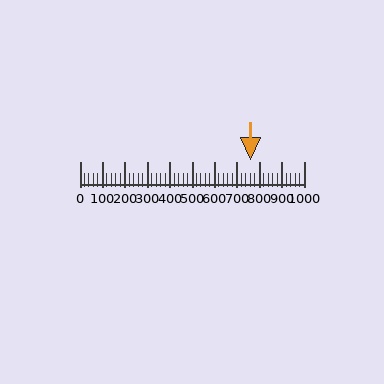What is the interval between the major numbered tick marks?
The major tick marks are spaced 100 units apart.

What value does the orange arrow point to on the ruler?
The orange arrow points to approximately 760.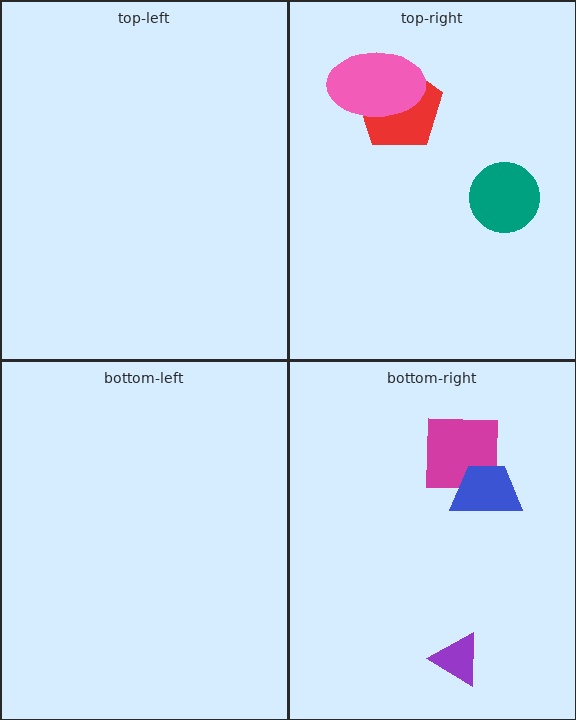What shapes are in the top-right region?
The teal circle, the red pentagon, the pink ellipse.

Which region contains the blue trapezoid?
The bottom-right region.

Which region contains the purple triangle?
The bottom-right region.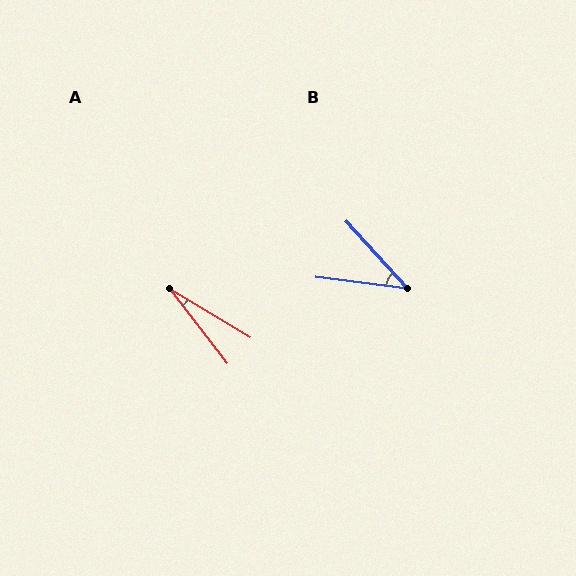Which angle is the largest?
B, at approximately 40 degrees.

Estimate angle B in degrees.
Approximately 40 degrees.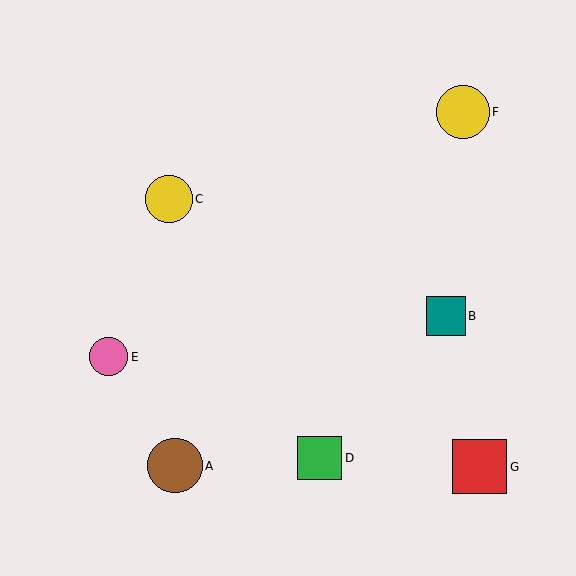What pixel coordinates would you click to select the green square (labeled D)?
Click at (320, 458) to select the green square D.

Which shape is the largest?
The brown circle (labeled A) is the largest.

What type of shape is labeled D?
Shape D is a green square.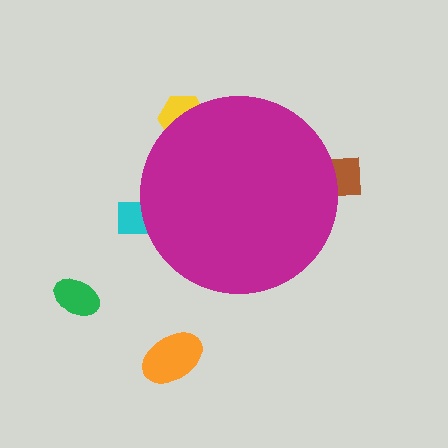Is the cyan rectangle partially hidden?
Yes, the cyan rectangle is partially hidden behind the magenta circle.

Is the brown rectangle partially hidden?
Yes, the brown rectangle is partially hidden behind the magenta circle.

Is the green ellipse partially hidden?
No, the green ellipse is fully visible.